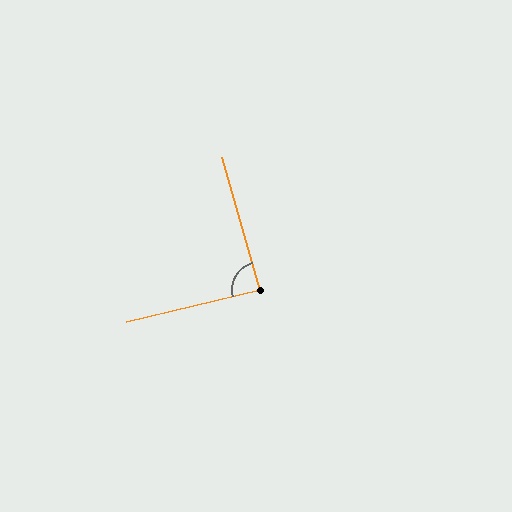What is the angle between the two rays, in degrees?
Approximately 88 degrees.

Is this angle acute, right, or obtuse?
It is approximately a right angle.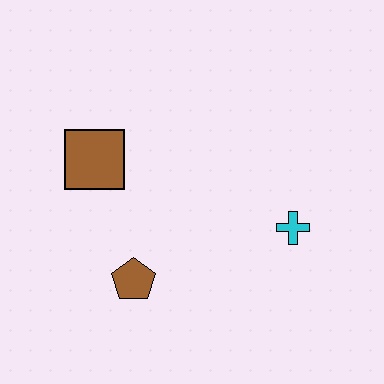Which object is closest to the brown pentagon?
The brown square is closest to the brown pentagon.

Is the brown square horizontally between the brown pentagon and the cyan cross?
No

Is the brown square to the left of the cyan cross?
Yes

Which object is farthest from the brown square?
The cyan cross is farthest from the brown square.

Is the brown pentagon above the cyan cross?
No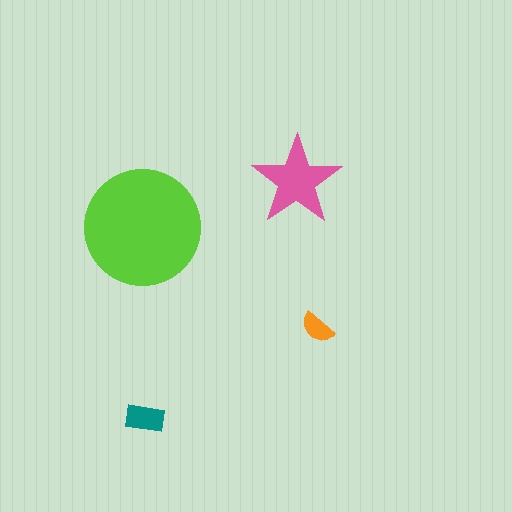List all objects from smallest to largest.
The orange semicircle, the teal rectangle, the pink star, the lime circle.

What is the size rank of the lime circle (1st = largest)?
1st.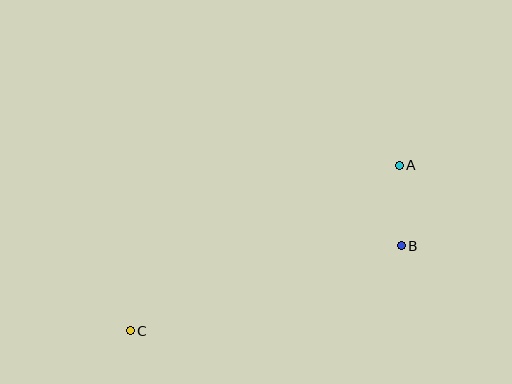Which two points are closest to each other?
Points A and B are closest to each other.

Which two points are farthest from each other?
Points A and C are farthest from each other.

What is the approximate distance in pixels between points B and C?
The distance between B and C is approximately 284 pixels.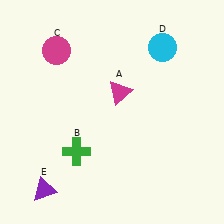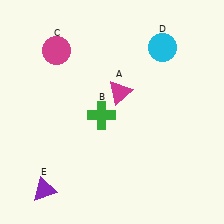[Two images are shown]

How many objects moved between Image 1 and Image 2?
1 object moved between the two images.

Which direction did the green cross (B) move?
The green cross (B) moved up.